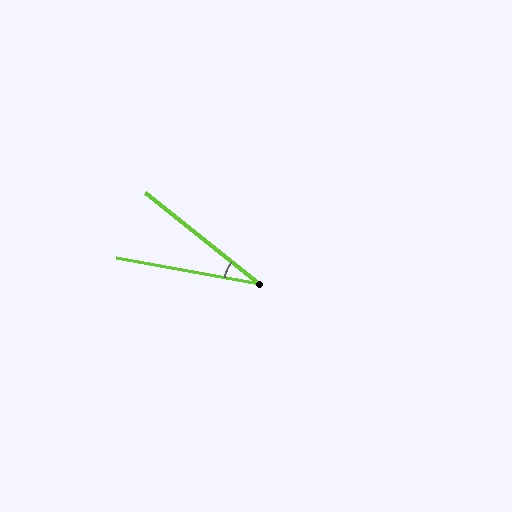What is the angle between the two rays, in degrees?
Approximately 28 degrees.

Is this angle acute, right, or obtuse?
It is acute.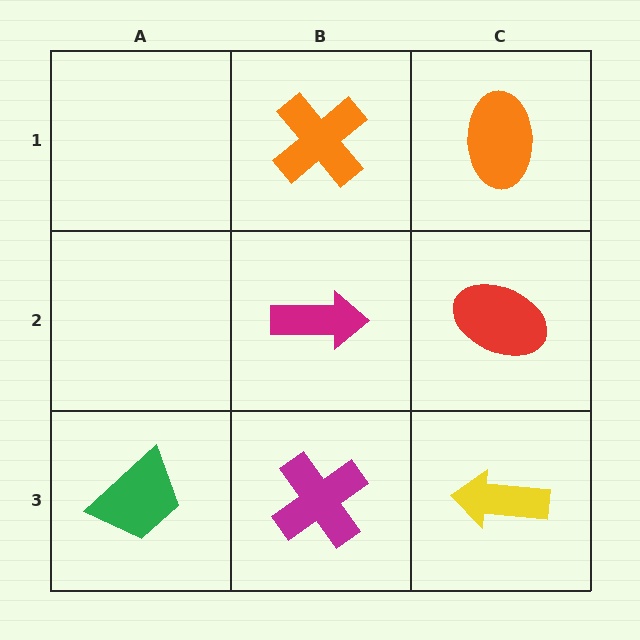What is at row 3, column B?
A magenta cross.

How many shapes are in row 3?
3 shapes.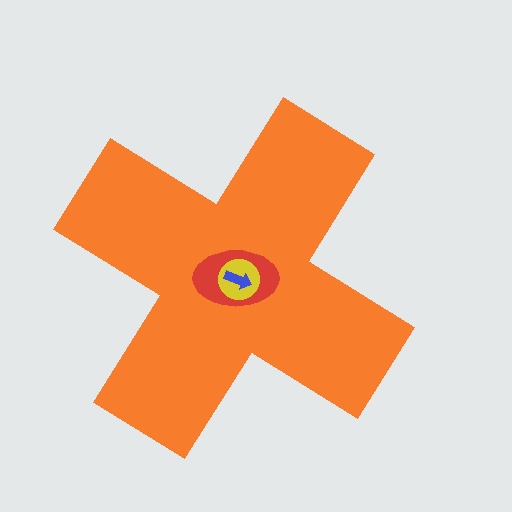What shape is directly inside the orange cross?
The red ellipse.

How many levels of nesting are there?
4.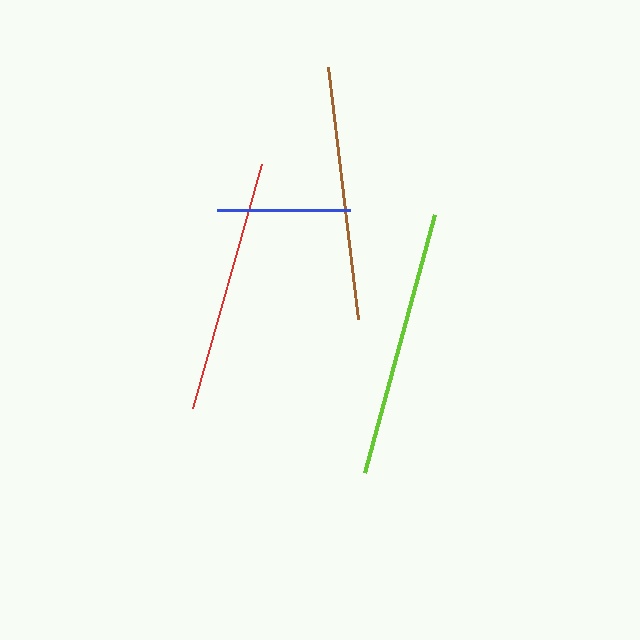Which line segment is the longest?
The lime line is the longest at approximately 267 pixels.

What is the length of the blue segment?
The blue segment is approximately 133 pixels long.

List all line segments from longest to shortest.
From longest to shortest: lime, brown, red, blue.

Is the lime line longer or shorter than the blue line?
The lime line is longer than the blue line.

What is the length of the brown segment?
The brown segment is approximately 255 pixels long.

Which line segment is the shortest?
The blue line is the shortest at approximately 133 pixels.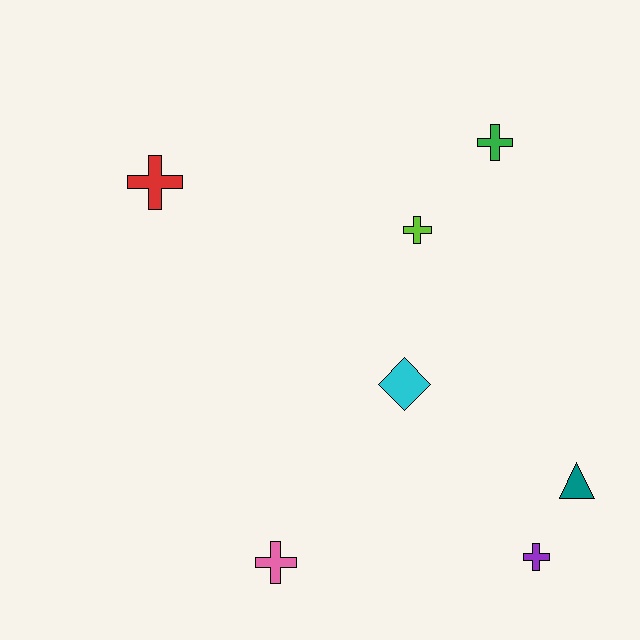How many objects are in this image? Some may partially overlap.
There are 7 objects.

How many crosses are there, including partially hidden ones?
There are 5 crosses.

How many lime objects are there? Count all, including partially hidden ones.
There is 1 lime object.